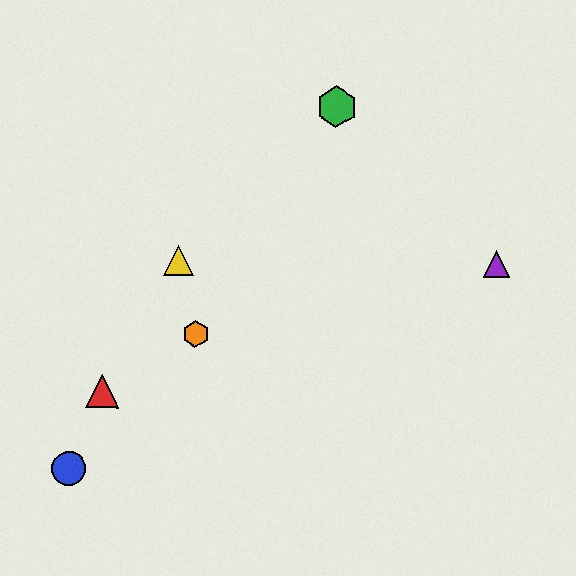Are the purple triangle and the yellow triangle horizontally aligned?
Yes, both are at y≈264.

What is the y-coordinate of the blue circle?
The blue circle is at y≈469.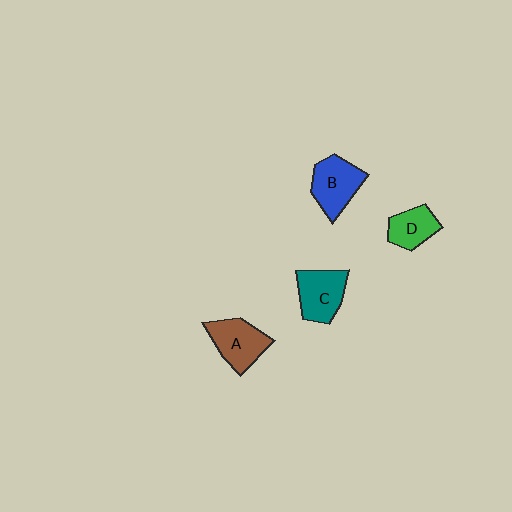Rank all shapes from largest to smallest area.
From largest to smallest: B (blue), A (brown), C (teal), D (green).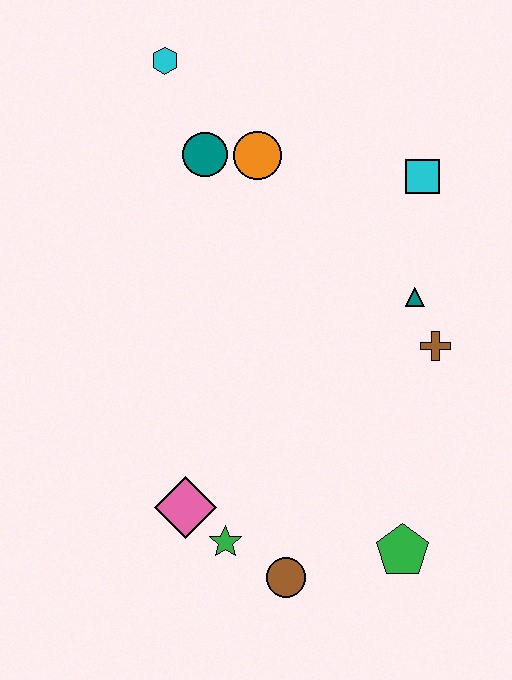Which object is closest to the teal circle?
The orange circle is closest to the teal circle.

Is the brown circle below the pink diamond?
Yes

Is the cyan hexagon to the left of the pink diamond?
Yes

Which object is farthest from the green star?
The cyan hexagon is farthest from the green star.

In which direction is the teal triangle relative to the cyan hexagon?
The teal triangle is to the right of the cyan hexagon.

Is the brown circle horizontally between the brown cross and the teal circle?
Yes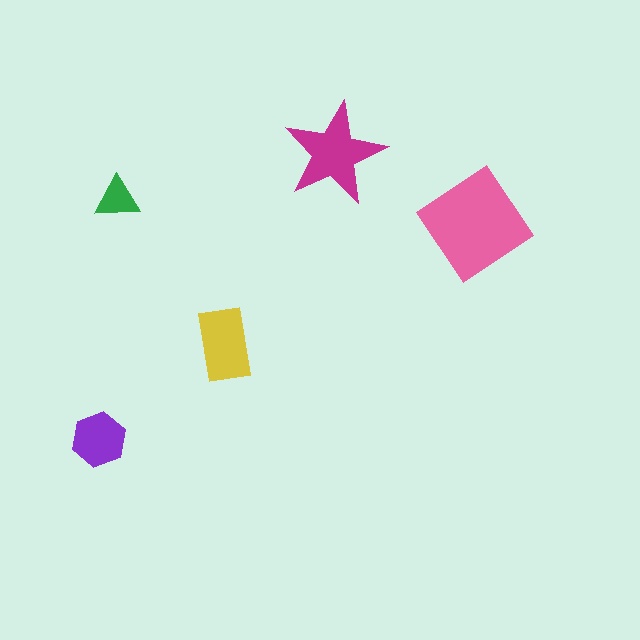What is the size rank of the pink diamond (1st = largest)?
1st.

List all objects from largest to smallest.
The pink diamond, the magenta star, the yellow rectangle, the purple hexagon, the green triangle.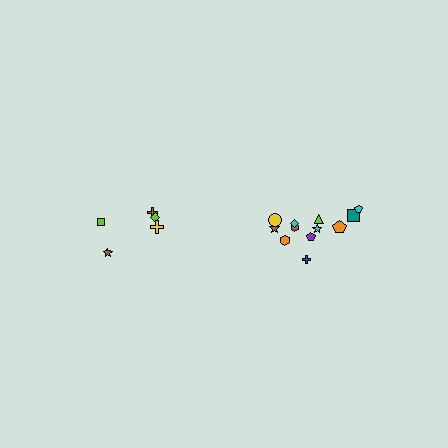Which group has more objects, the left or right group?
The right group.